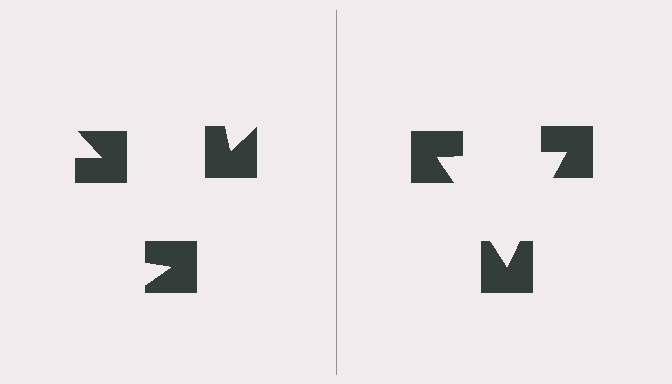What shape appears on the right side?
An illusory triangle.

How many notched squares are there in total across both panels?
6 — 3 on each side.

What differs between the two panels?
The notched squares are positioned identically on both sides; only the wedge orientations differ. On the right they align to a triangle; on the left they are misaligned.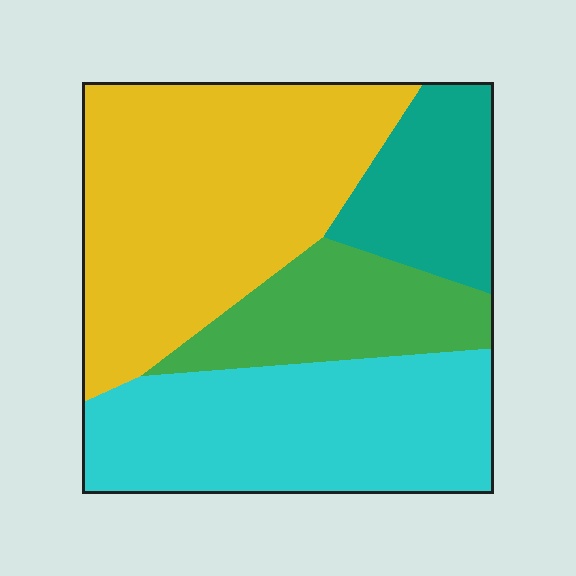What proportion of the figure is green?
Green covers roughly 15% of the figure.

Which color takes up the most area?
Yellow, at roughly 40%.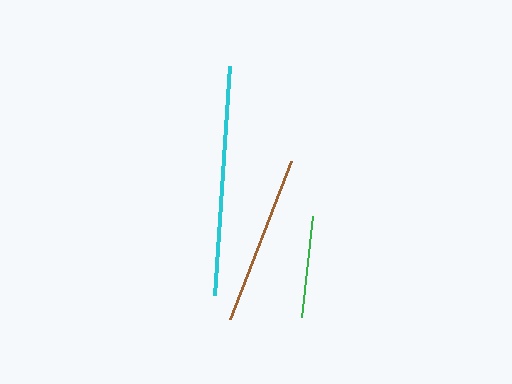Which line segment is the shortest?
The green line is the shortest at approximately 101 pixels.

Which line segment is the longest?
The cyan line is the longest at approximately 230 pixels.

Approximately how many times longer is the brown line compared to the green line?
The brown line is approximately 1.7 times the length of the green line.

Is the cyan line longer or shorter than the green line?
The cyan line is longer than the green line.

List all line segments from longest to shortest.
From longest to shortest: cyan, brown, green.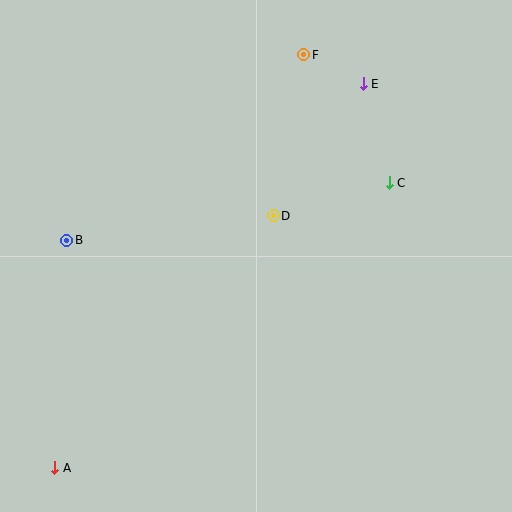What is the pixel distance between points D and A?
The distance between D and A is 333 pixels.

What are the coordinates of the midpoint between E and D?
The midpoint between E and D is at (318, 150).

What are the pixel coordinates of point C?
Point C is at (389, 183).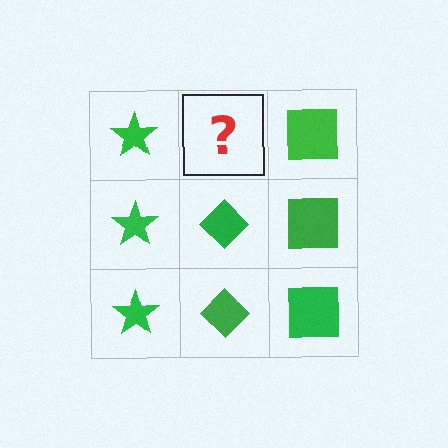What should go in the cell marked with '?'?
The missing cell should contain a green diamond.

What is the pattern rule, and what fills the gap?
The rule is that each column has a consistent shape. The gap should be filled with a green diamond.